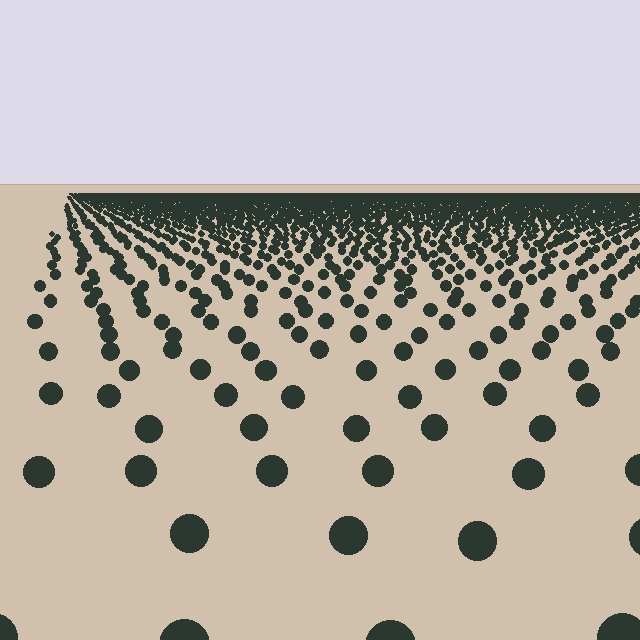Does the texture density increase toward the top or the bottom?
Density increases toward the top.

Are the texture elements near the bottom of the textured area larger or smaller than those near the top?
Larger. Near the bottom, elements are closer to the viewer and appear at a bigger on-screen size.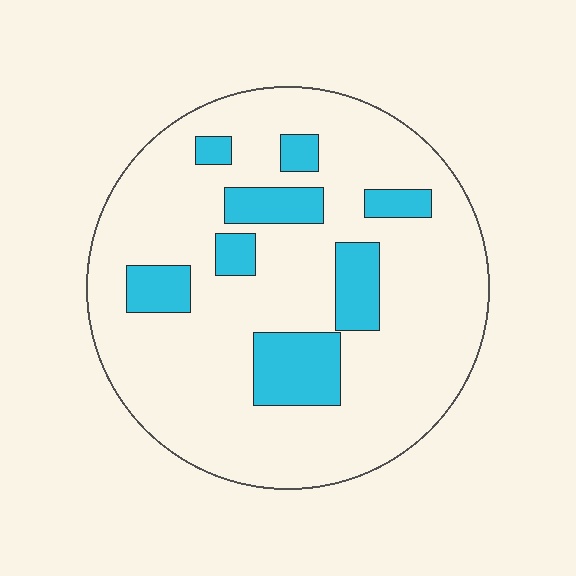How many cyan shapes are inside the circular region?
8.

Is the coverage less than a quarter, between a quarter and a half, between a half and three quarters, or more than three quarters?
Less than a quarter.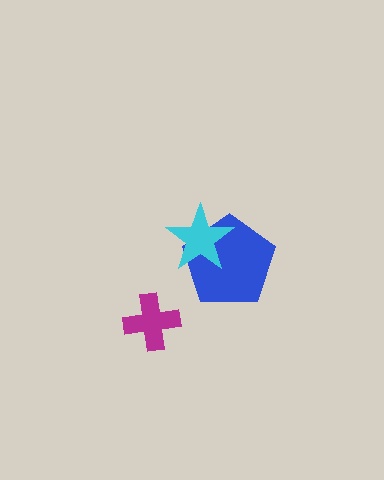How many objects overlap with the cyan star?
1 object overlaps with the cyan star.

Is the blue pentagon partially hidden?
Yes, it is partially covered by another shape.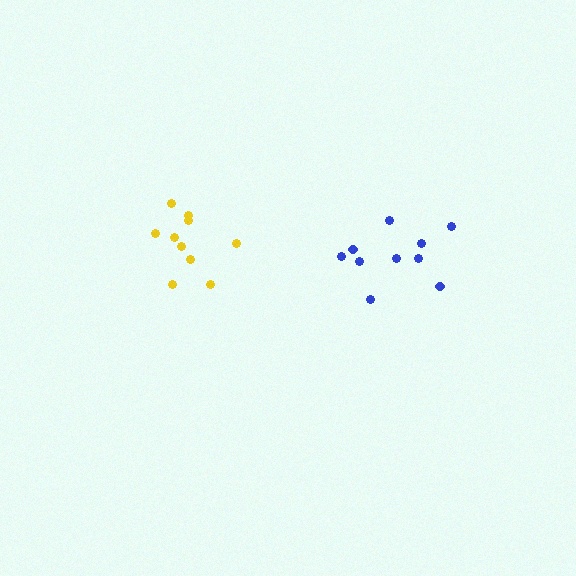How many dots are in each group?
Group 1: 10 dots, Group 2: 10 dots (20 total).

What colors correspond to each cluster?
The clusters are colored: yellow, blue.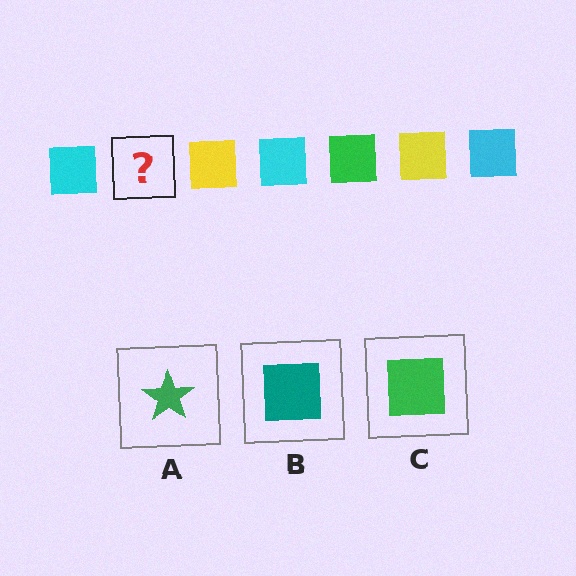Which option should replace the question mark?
Option C.